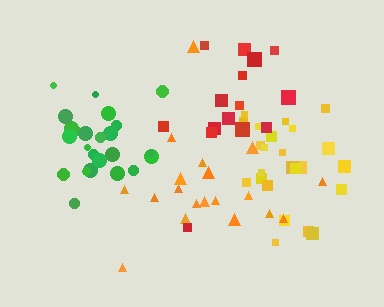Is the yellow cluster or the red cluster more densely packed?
Yellow.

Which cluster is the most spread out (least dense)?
Orange.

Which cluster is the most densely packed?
Green.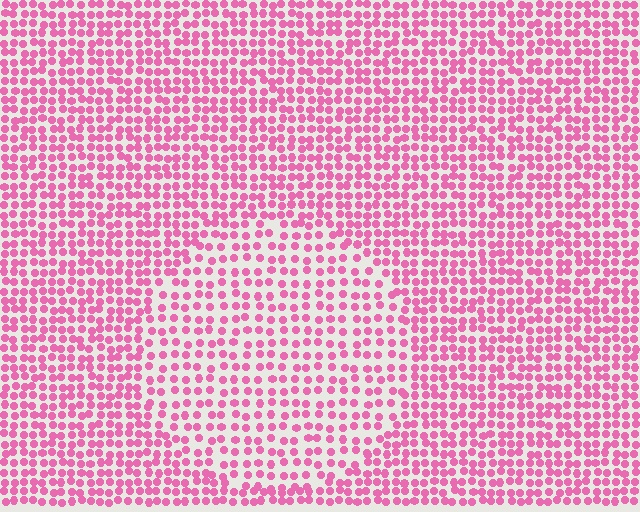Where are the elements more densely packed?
The elements are more densely packed outside the circle boundary.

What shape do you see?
I see a circle.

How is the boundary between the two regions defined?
The boundary is defined by a change in element density (approximately 1.6x ratio). All elements are the same color, size, and shape.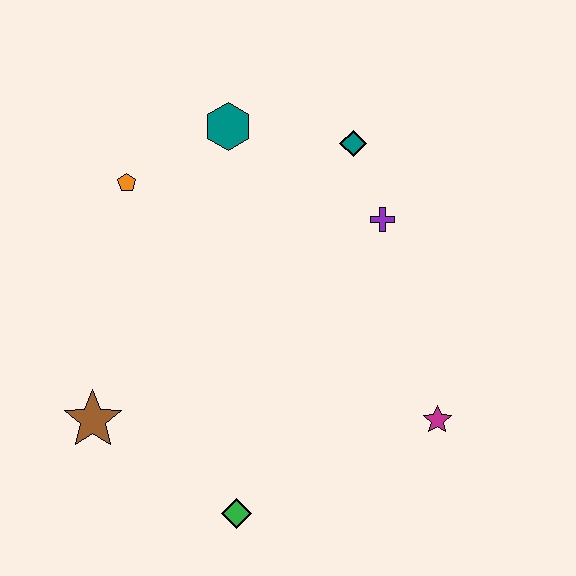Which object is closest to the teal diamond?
The purple cross is closest to the teal diamond.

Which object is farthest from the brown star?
The teal diamond is farthest from the brown star.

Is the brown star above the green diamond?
Yes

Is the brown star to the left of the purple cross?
Yes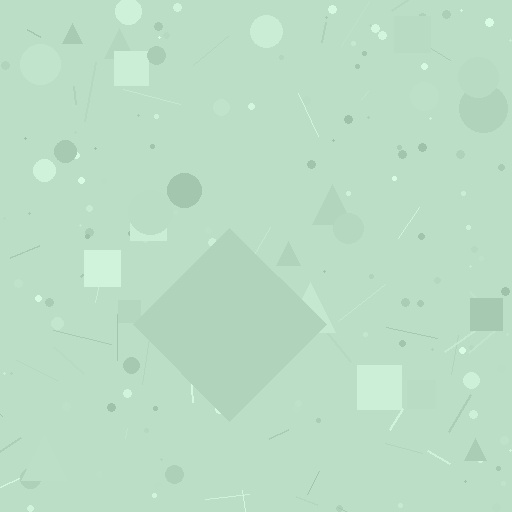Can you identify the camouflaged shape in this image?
The camouflaged shape is a diamond.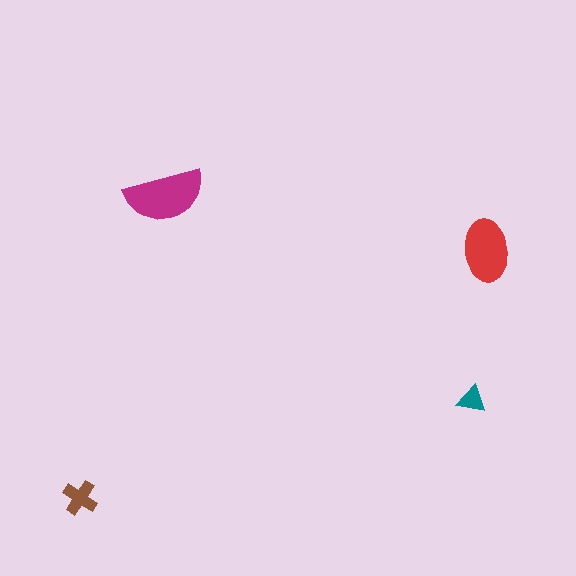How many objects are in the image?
There are 4 objects in the image.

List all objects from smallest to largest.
The teal triangle, the brown cross, the red ellipse, the magenta semicircle.